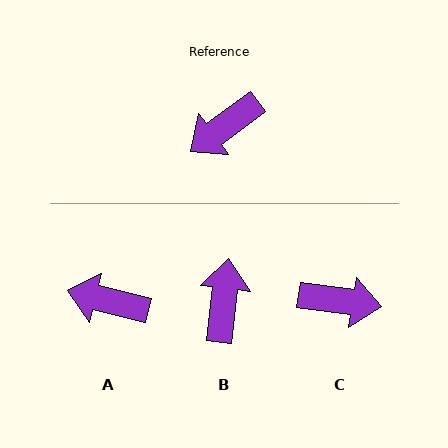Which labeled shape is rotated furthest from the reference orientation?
C, about 136 degrees away.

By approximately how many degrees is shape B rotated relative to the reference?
Approximately 133 degrees clockwise.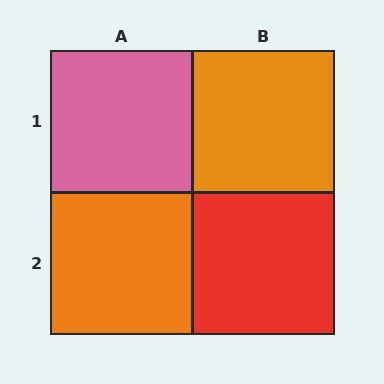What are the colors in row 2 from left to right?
Orange, red.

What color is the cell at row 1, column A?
Pink.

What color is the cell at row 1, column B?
Orange.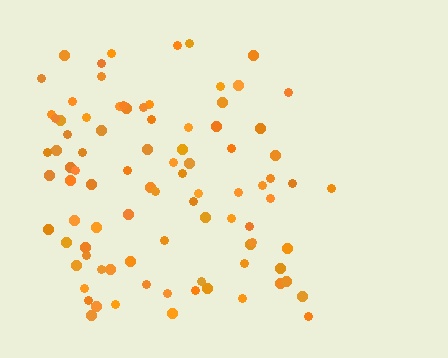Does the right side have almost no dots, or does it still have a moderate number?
Still a moderate number, just noticeably fewer than the left.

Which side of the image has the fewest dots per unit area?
The right.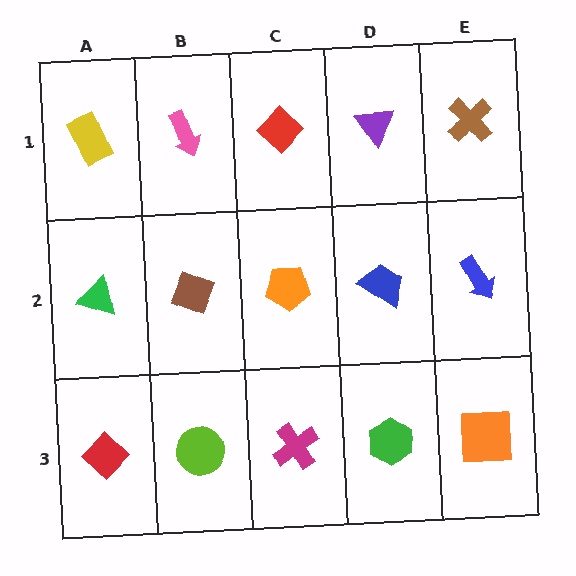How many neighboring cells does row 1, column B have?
3.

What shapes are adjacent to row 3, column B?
A brown diamond (row 2, column B), a red diamond (row 3, column A), a magenta cross (row 3, column C).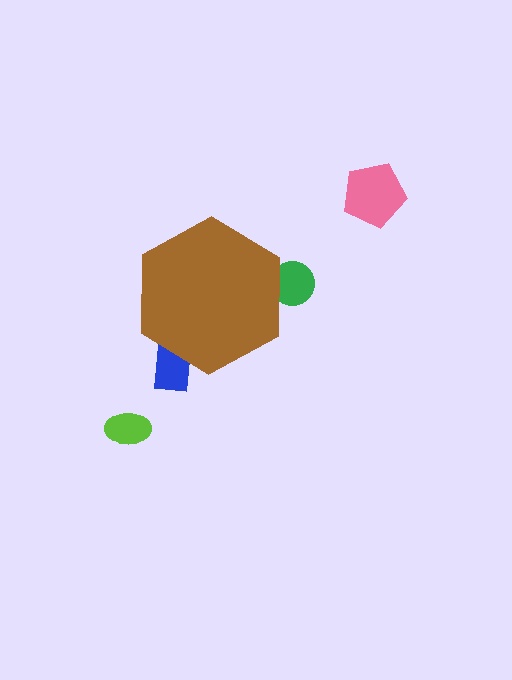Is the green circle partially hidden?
Yes, the green circle is partially hidden behind the brown hexagon.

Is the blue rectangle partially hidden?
Yes, the blue rectangle is partially hidden behind the brown hexagon.